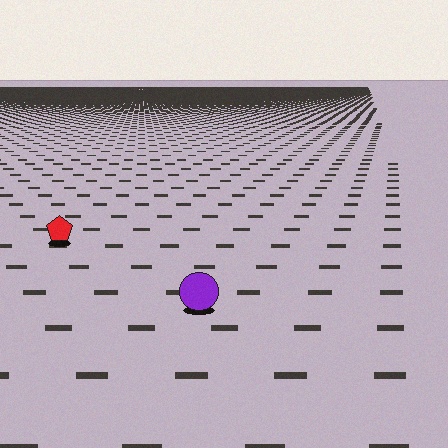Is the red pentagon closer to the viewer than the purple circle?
No. The purple circle is closer — you can tell from the texture gradient: the ground texture is coarser near it.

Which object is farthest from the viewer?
The red pentagon is farthest from the viewer. It appears smaller and the ground texture around it is denser.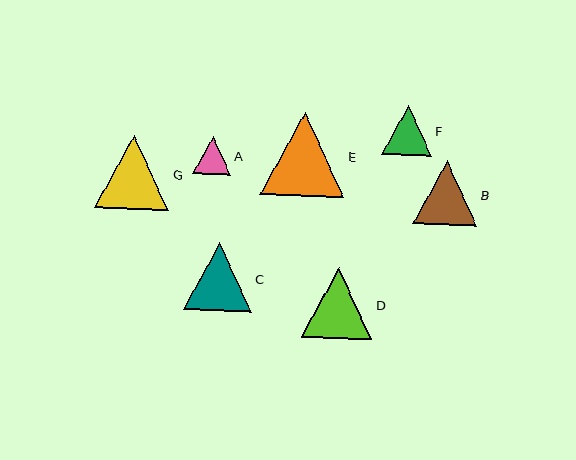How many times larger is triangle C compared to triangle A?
Triangle C is approximately 1.8 times the size of triangle A.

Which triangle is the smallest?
Triangle A is the smallest with a size of approximately 38 pixels.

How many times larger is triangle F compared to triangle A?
Triangle F is approximately 1.3 times the size of triangle A.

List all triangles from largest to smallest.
From largest to smallest: E, G, D, C, B, F, A.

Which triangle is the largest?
Triangle E is the largest with a size of approximately 83 pixels.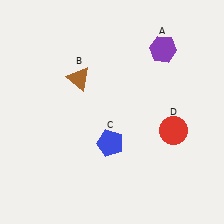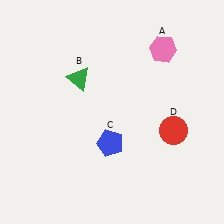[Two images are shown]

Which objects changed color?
A changed from purple to pink. B changed from brown to green.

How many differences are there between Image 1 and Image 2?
There are 2 differences between the two images.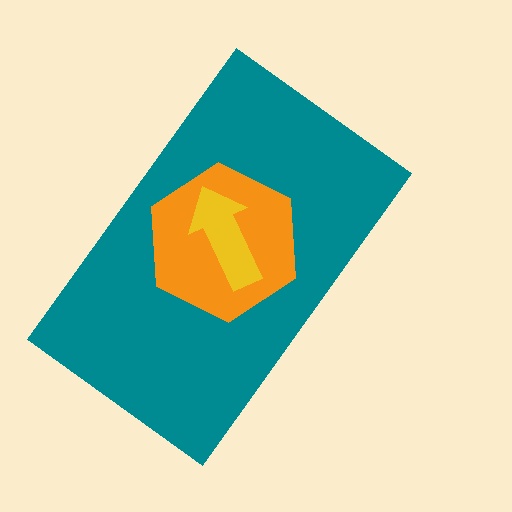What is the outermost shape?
The teal rectangle.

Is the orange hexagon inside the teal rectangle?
Yes.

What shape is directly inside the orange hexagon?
The yellow arrow.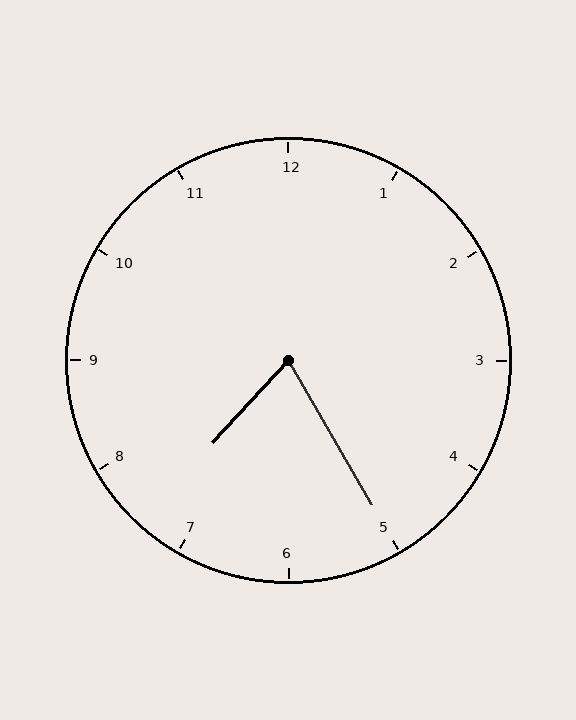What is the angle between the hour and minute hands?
Approximately 72 degrees.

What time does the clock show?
7:25.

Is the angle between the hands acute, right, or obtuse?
It is acute.